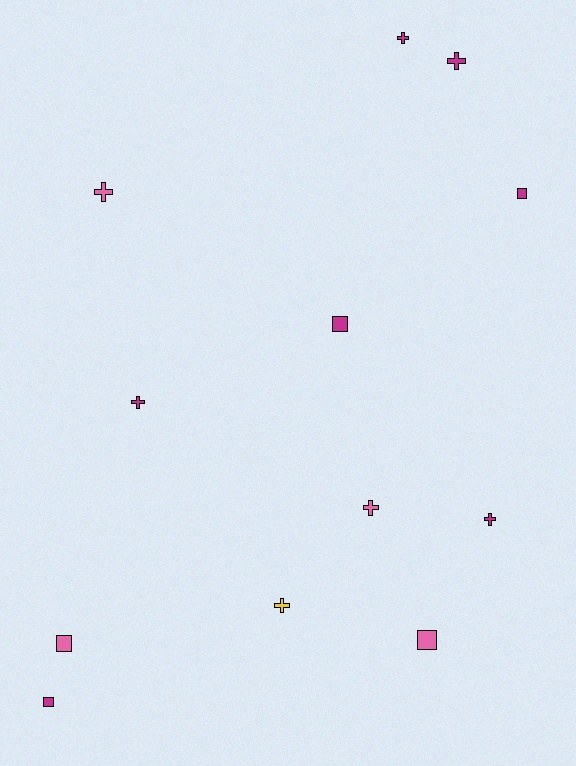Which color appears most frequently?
Magenta, with 7 objects.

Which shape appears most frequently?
Cross, with 7 objects.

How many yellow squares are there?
There are no yellow squares.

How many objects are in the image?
There are 12 objects.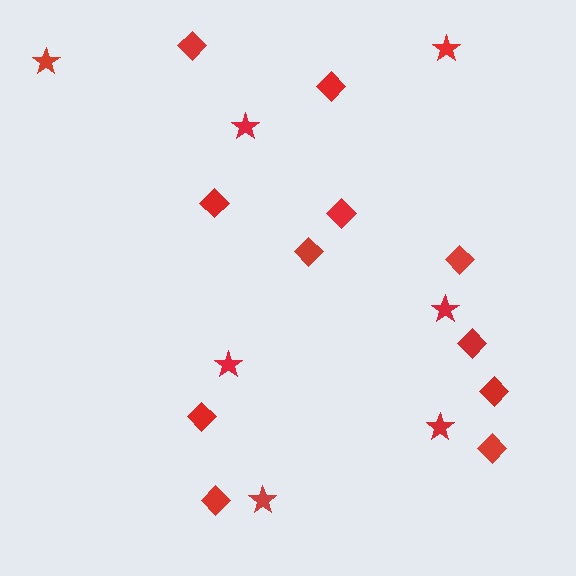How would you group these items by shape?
There are 2 groups: one group of diamonds (11) and one group of stars (7).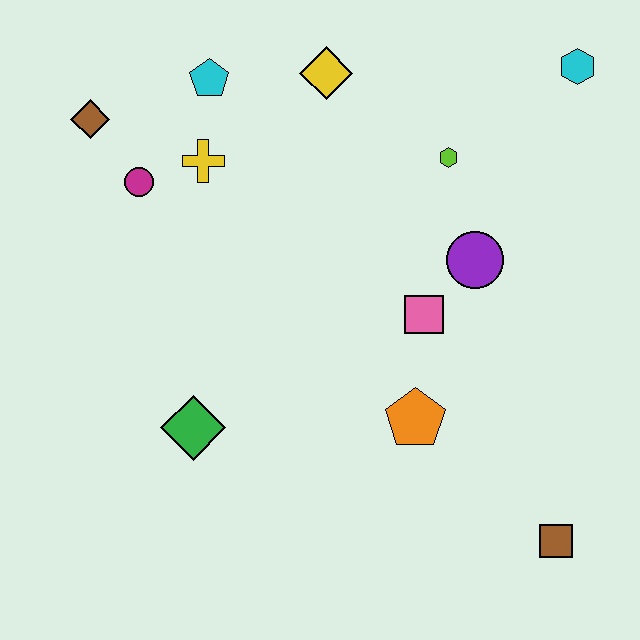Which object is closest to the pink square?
The purple circle is closest to the pink square.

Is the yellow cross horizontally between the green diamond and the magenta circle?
No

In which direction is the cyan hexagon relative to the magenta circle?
The cyan hexagon is to the right of the magenta circle.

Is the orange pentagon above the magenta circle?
No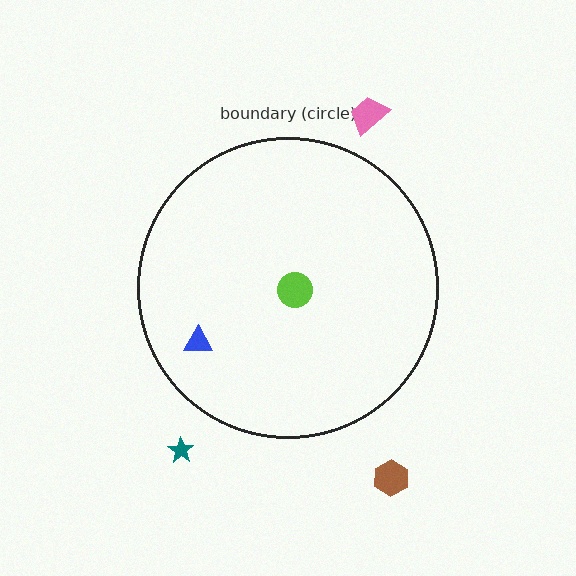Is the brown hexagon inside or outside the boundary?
Outside.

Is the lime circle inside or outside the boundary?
Inside.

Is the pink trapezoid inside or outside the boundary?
Outside.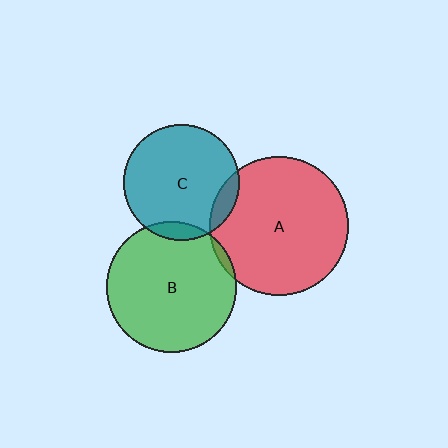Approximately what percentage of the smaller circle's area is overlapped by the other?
Approximately 5%.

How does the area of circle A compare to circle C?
Approximately 1.4 times.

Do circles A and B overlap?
Yes.